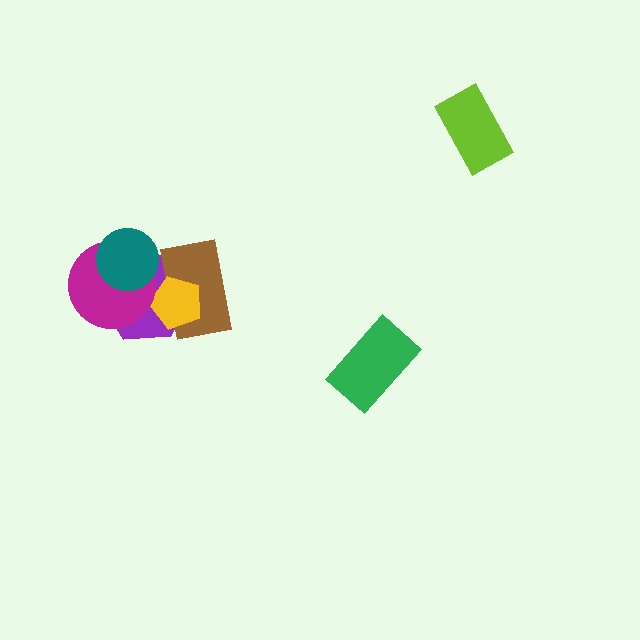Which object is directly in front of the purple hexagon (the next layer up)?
The brown rectangle is directly in front of the purple hexagon.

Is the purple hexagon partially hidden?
Yes, it is partially covered by another shape.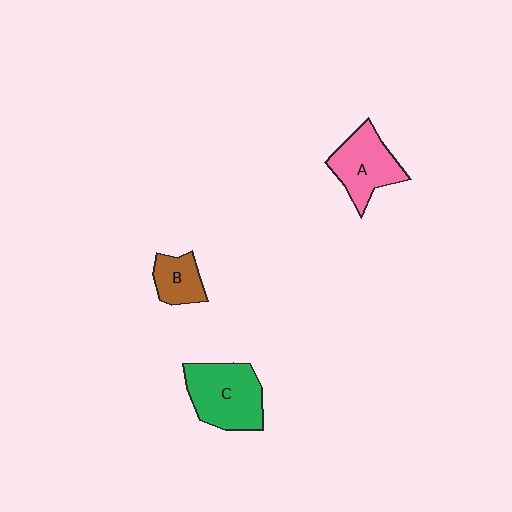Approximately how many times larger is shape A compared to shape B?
Approximately 1.7 times.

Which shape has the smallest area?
Shape B (brown).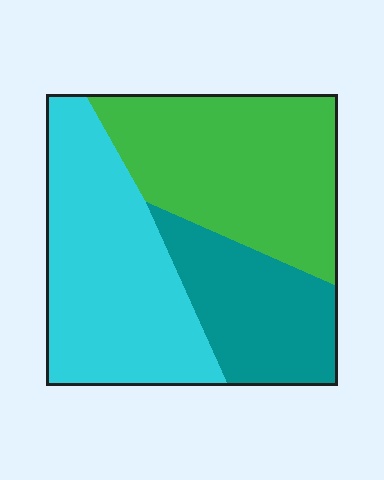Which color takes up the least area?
Teal, at roughly 25%.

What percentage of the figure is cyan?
Cyan takes up about two fifths (2/5) of the figure.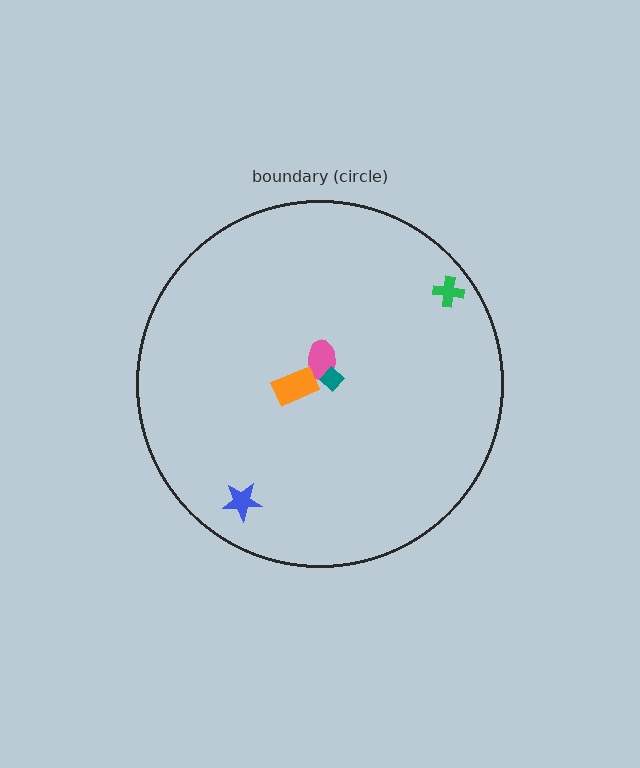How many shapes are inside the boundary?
5 inside, 0 outside.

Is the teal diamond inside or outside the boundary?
Inside.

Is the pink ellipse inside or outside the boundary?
Inside.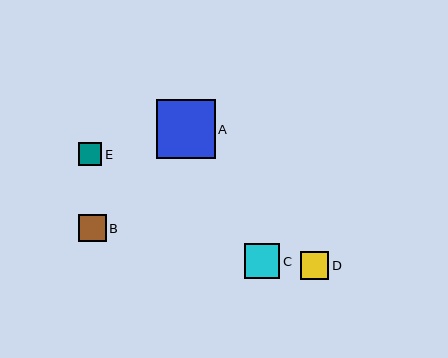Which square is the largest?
Square A is the largest with a size of approximately 59 pixels.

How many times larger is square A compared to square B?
Square A is approximately 2.1 times the size of square B.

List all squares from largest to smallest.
From largest to smallest: A, C, D, B, E.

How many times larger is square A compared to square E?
Square A is approximately 2.5 times the size of square E.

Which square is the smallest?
Square E is the smallest with a size of approximately 24 pixels.